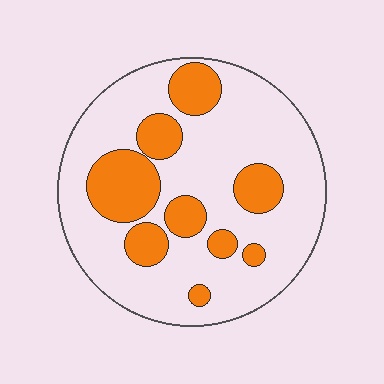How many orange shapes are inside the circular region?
9.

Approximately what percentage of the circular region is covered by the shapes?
Approximately 25%.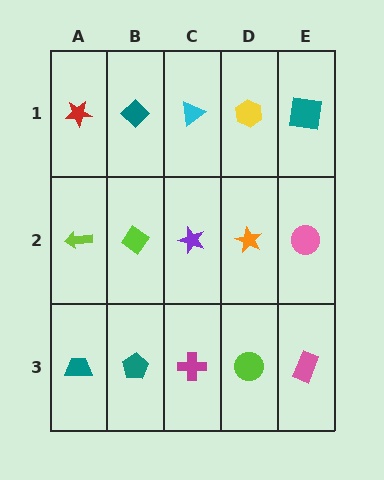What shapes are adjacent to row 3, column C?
A purple star (row 2, column C), a teal pentagon (row 3, column B), a lime circle (row 3, column D).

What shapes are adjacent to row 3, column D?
An orange star (row 2, column D), a magenta cross (row 3, column C), a pink rectangle (row 3, column E).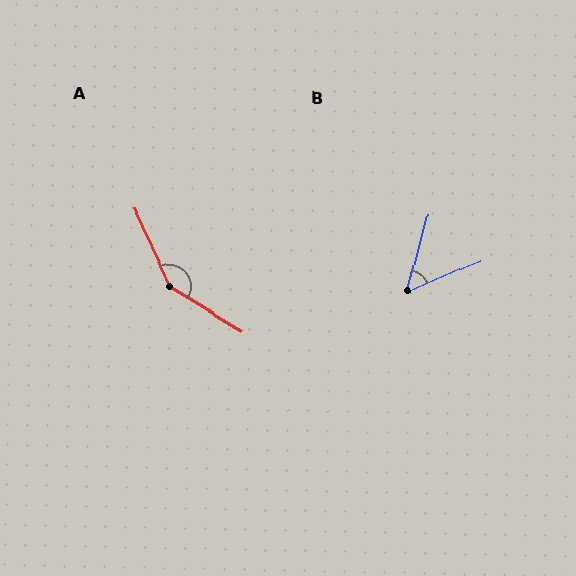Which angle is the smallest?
B, at approximately 52 degrees.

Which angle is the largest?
A, at approximately 146 degrees.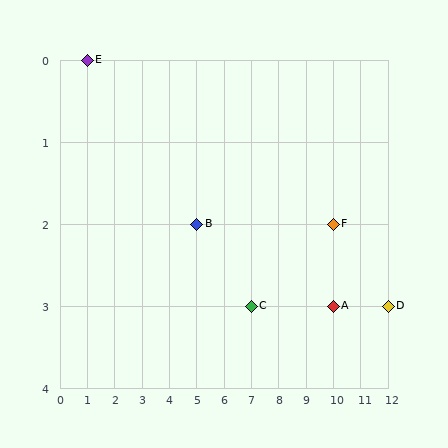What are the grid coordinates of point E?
Point E is at grid coordinates (1, 0).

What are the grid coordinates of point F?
Point F is at grid coordinates (10, 2).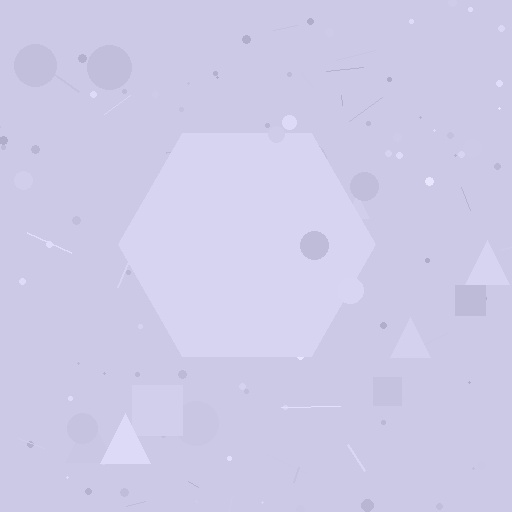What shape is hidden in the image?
A hexagon is hidden in the image.